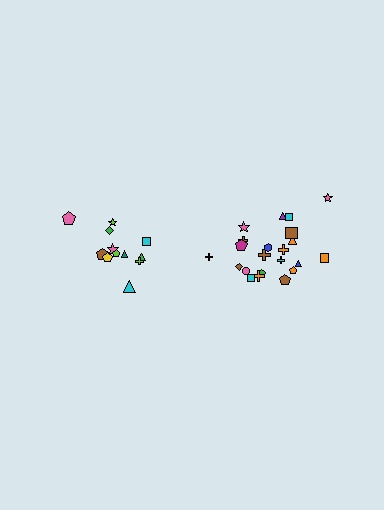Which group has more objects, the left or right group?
The right group.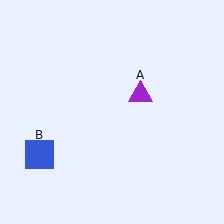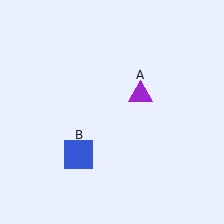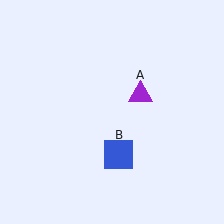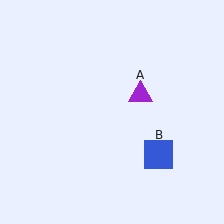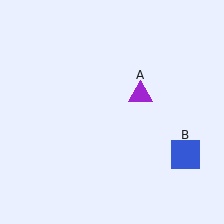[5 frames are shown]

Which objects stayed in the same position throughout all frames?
Purple triangle (object A) remained stationary.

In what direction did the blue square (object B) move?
The blue square (object B) moved right.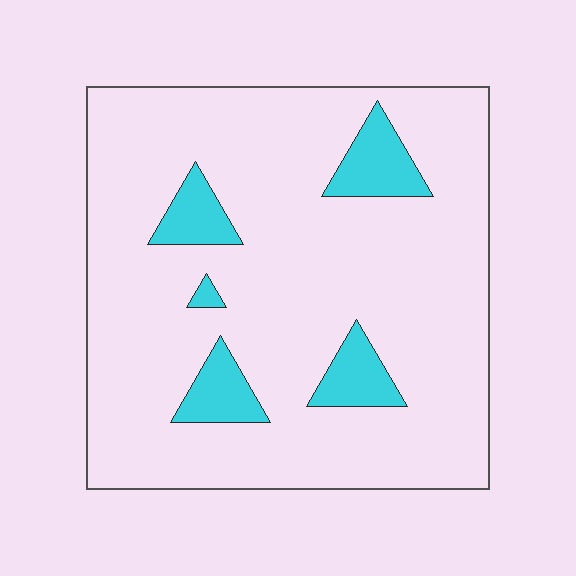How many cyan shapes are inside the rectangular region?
5.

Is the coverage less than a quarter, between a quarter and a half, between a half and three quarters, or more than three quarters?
Less than a quarter.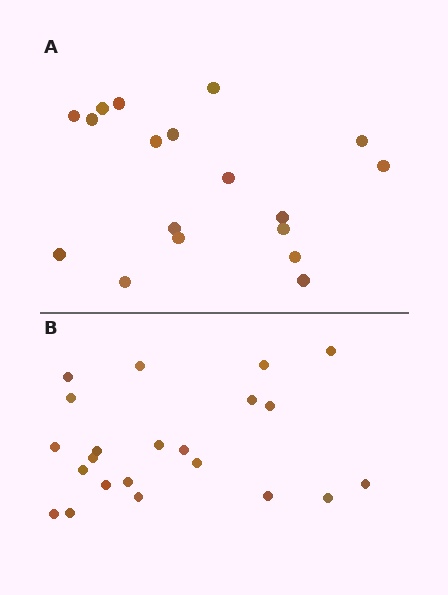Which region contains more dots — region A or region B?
Region B (the bottom region) has more dots.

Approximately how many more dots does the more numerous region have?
Region B has about 4 more dots than region A.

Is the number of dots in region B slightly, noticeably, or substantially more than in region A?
Region B has only slightly more — the two regions are fairly close. The ratio is roughly 1.2 to 1.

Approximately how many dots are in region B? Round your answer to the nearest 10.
About 20 dots. (The exact count is 22, which rounds to 20.)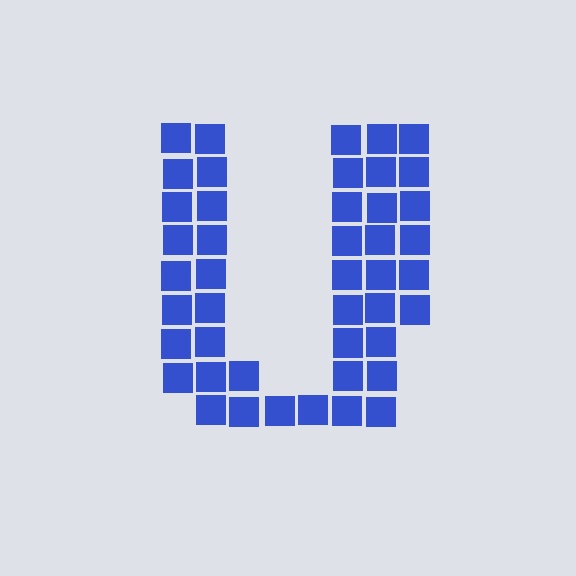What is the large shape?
The large shape is the letter U.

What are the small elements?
The small elements are squares.